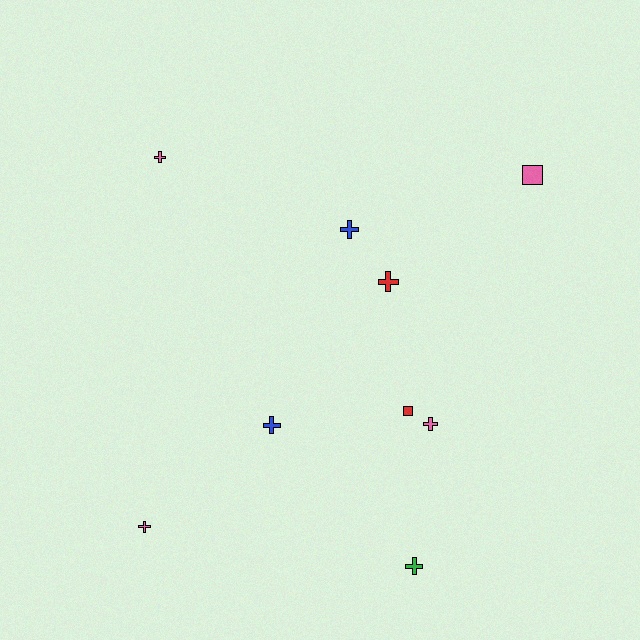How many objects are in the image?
There are 9 objects.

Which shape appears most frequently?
Cross, with 7 objects.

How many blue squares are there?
There are no blue squares.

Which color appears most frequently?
Pink, with 4 objects.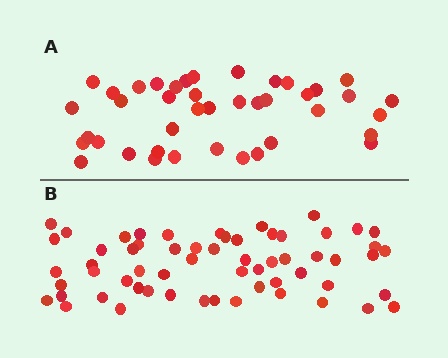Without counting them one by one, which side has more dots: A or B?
Region B (the bottom region) has more dots.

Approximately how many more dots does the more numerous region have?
Region B has approximately 20 more dots than region A.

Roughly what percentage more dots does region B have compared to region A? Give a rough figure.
About 45% more.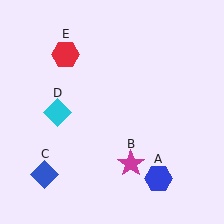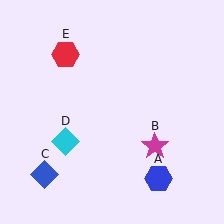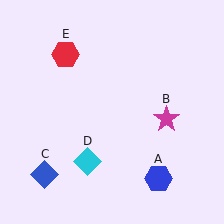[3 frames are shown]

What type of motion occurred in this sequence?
The magenta star (object B), cyan diamond (object D) rotated counterclockwise around the center of the scene.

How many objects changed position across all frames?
2 objects changed position: magenta star (object B), cyan diamond (object D).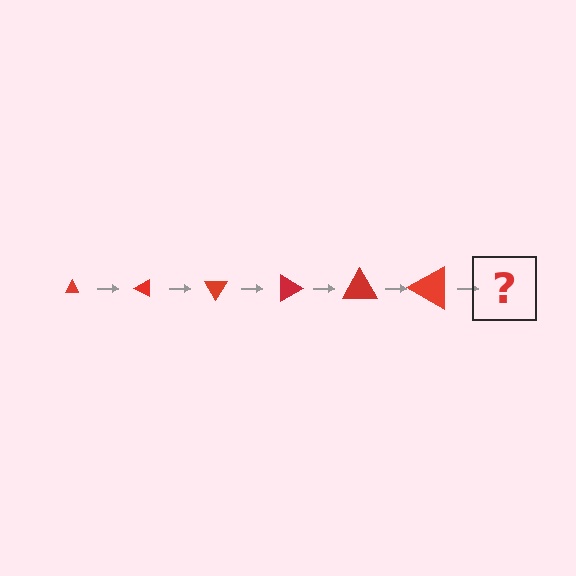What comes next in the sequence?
The next element should be a triangle, larger than the previous one and rotated 180 degrees from the start.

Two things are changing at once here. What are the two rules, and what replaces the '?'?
The two rules are that the triangle grows larger each step and it rotates 30 degrees each step. The '?' should be a triangle, larger than the previous one and rotated 180 degrees from the start.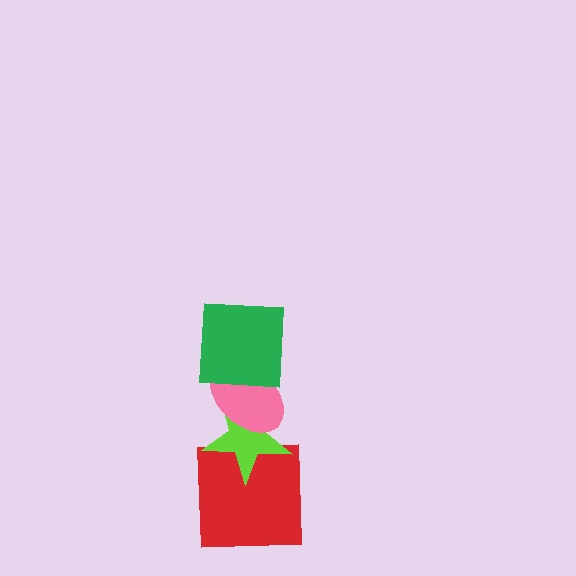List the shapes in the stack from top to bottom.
From top to bottom: the green square, the pink ellipse, the lime star, the red square.